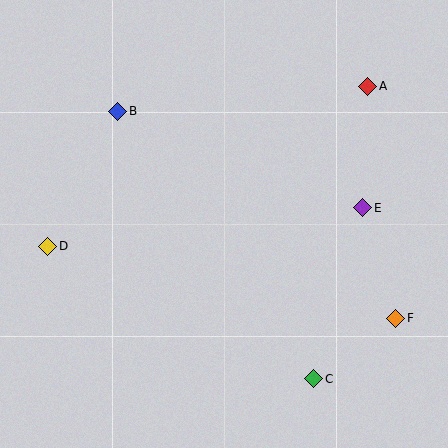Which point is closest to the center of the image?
Point E at (363, 208) is closest to the center.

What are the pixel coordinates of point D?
Point D is at (48, 246).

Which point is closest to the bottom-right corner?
Point F is closest to the bottom-right corner.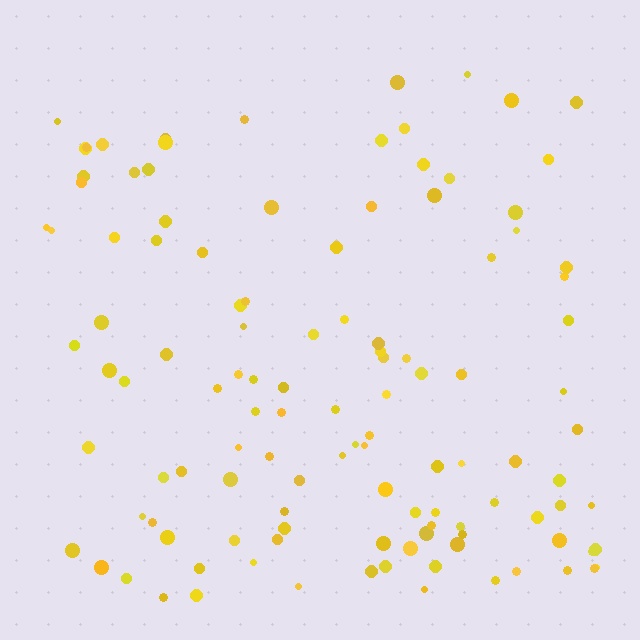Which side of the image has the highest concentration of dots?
The bottom.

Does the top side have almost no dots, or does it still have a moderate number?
Still a moderate number, just noticeably fewer than the bottom.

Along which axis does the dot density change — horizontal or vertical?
Vertical.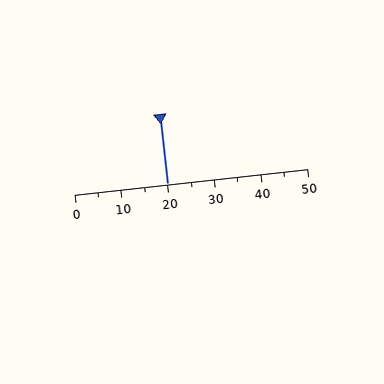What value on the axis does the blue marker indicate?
The marker indicates approximately 20.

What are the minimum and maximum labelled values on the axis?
The axis runs from 0 to 50.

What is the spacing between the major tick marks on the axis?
The major ticks are spaced 10 apart.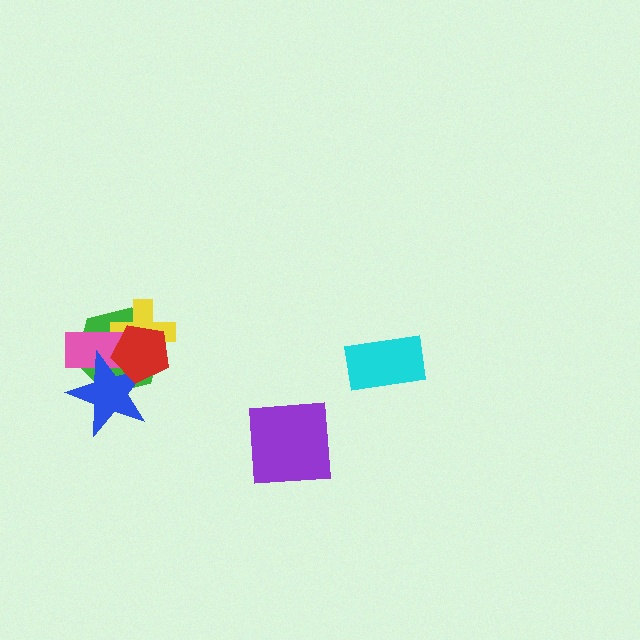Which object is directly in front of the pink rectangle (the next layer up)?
The blue star is directly in front of the pink rectangle.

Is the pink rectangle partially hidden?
Yes, it is partially covered by another shape.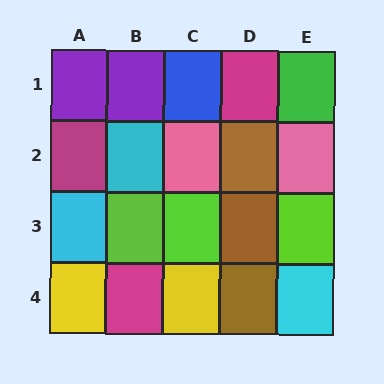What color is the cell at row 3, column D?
Brown.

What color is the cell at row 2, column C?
Pink.